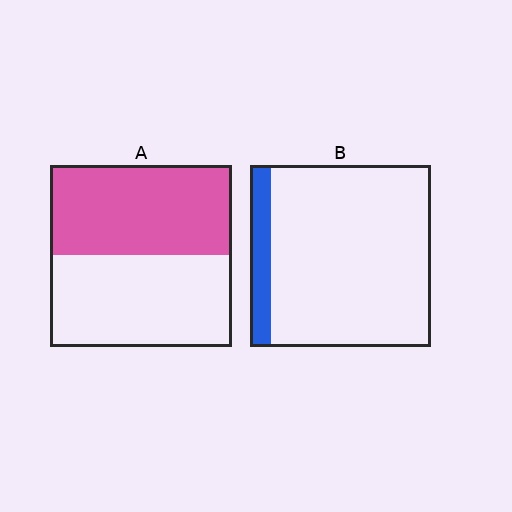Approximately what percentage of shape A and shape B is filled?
A is approximately 50% and B is approximately 10%.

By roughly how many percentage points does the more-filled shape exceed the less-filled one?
By roughly 40 percentage points (A over B).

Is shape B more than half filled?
No.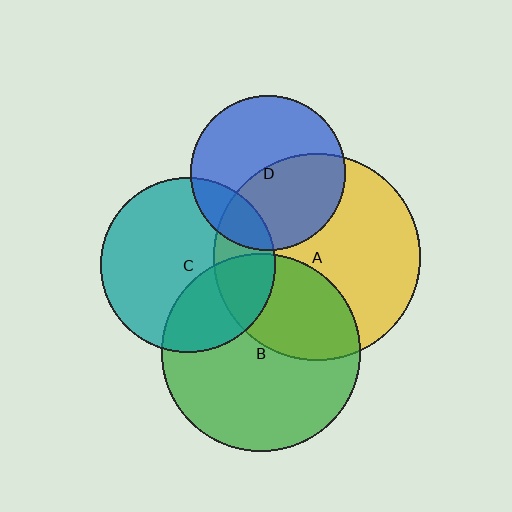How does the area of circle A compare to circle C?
Approximately 1.4 times.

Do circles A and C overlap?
Yes.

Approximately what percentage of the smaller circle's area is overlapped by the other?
Approximately 25%.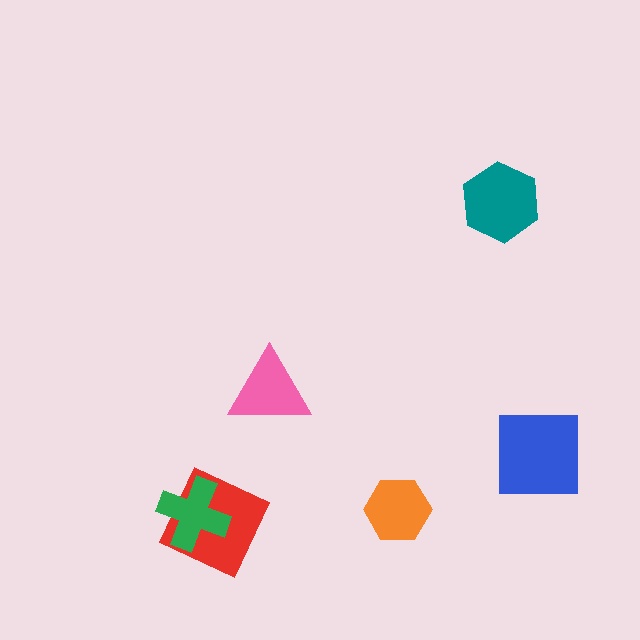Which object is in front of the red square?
The green cross is in front of the red square.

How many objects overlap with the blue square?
0 objects overlap with the blue square.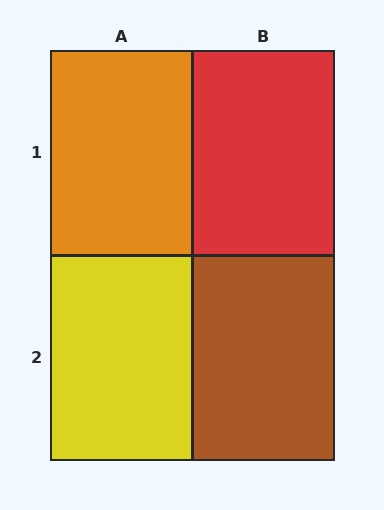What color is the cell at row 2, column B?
Brown.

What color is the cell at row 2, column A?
Yellow.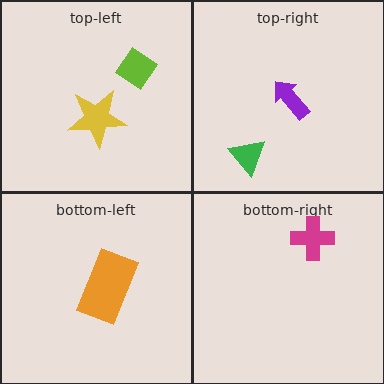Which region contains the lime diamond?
The top-left region.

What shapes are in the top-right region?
The green triangle, the purple arrow.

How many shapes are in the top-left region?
2.